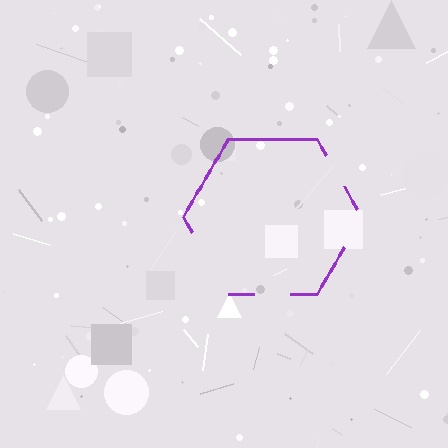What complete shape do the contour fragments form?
The contour fragments form a hexagon.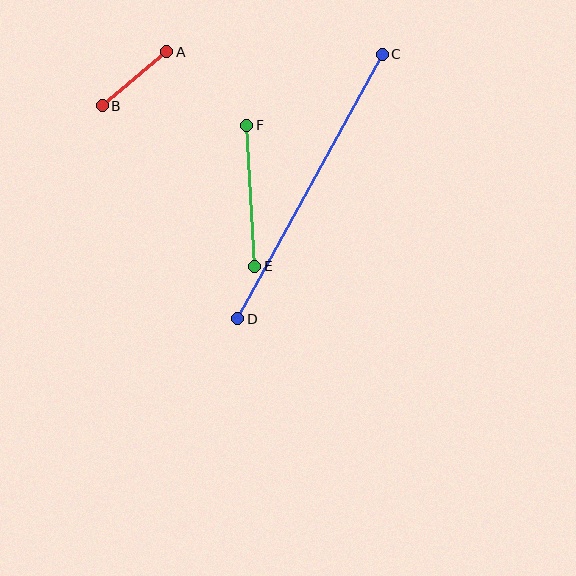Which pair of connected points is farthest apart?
Points C and D are farthest apart.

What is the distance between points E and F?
The distance is approximately 141 pixels.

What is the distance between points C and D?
The distance is approximately 302 pixels.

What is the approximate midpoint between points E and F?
The midpoint is at approximately (251, 196) pixels.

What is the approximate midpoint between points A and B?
The midpoint is at approximately (135, 79) pixels.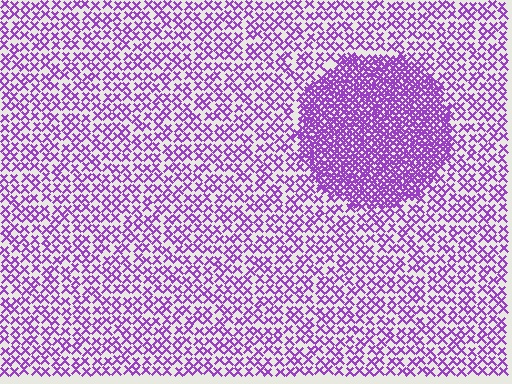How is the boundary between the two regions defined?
The boundary is defined by a change in element density (approximately 2.6x ratio). All elements are the same color, size, and shape.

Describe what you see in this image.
The image contains small purple elements arranged at two different densities. A circle-shaped region is visible where the elements are more densely packed than the surrounding area.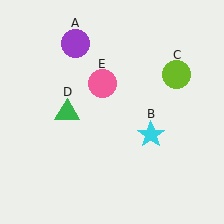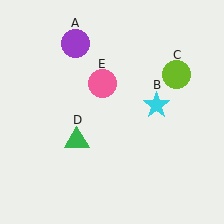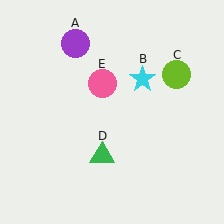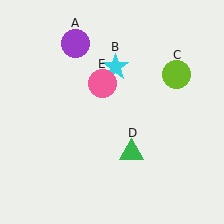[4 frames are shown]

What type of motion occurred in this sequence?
The cyan star (object B), green triangle (object D) rotated counterclockwise around the center of the scene.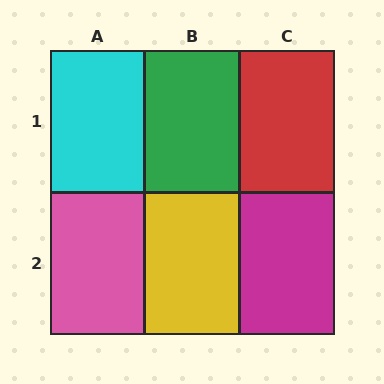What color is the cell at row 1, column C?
Red.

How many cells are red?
1 cell is red.